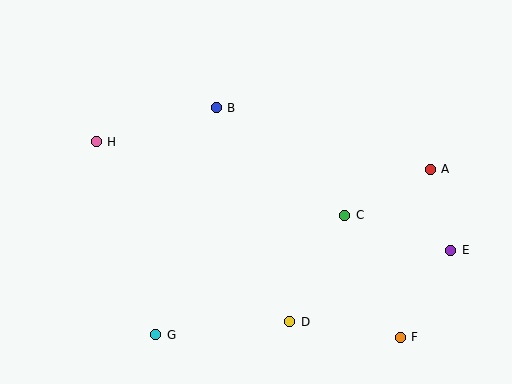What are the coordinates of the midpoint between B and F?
The midpoint between B and F is at (308, 223).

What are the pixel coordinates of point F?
Point F is at (400, 337).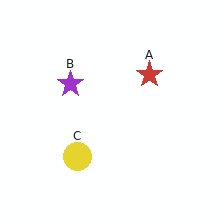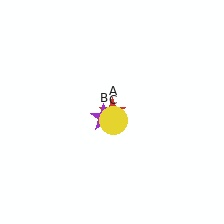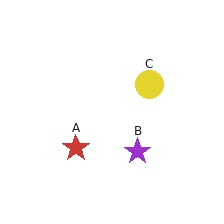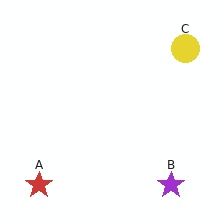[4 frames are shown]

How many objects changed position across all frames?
3 objects changed position: red star (object A), purple star (object B), yellow circle (object C).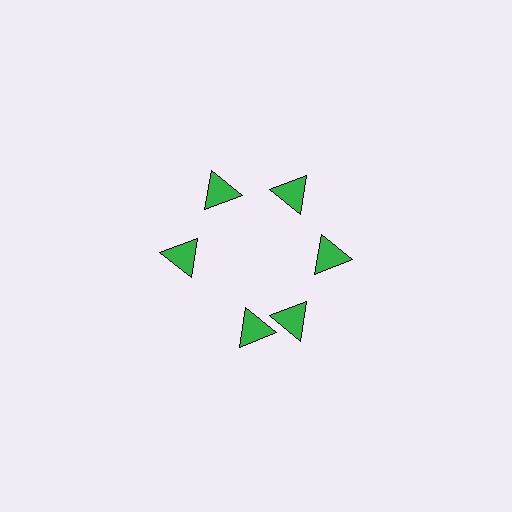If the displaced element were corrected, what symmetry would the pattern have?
It would have 6-fold rotational symmetry — the pattern would map onto itself every 60 degrees.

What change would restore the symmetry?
The symmetry would be restored by rotating it back into even spacing with its neighbors so that all 6 triangles sit at equal angles and equal distance from the center.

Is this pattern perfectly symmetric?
No. The 6 green triangles are arranged in a ring, but one element near the 7 o'clock position is rotated out of alignment along the ring, breaking the 6-fold rotational symmetry.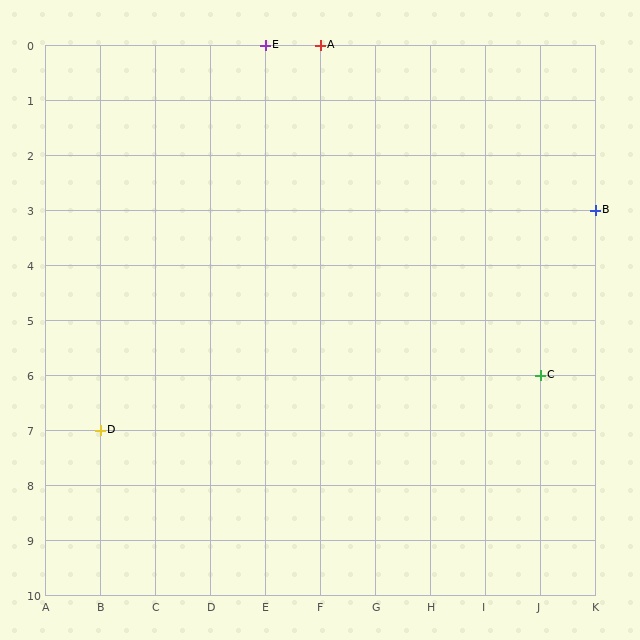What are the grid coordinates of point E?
Point E is at grid coordinates (E, 0).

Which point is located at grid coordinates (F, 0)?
Point A is at (F, 0).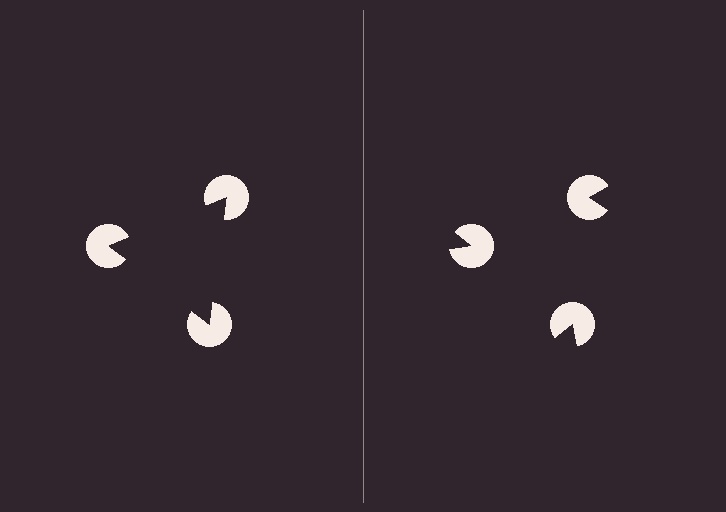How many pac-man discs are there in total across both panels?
6 — 3 on each side.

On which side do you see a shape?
An illusory triangle appears on the left side. On the right side the wedge cuts are rotated, so no coherent shape forms.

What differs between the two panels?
The pac-man discs are positioned identically on both sides; only the wedge orientations differ. On the left they align to a triangle; on the right they are misaligned.